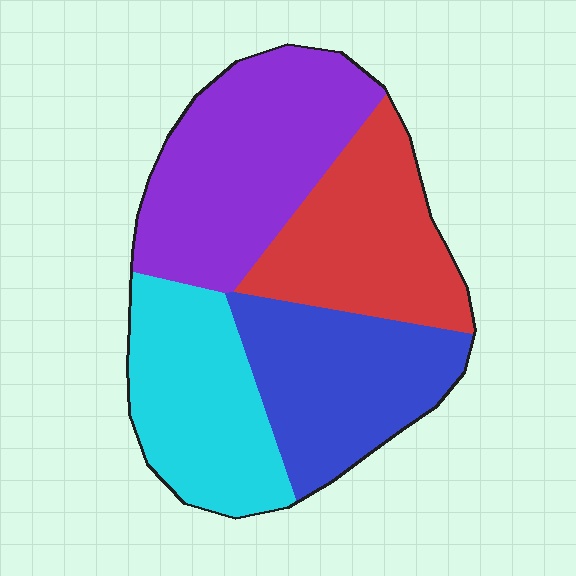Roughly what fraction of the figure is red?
Red covers about 25% of the figure.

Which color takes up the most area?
Purple, at roughly 30%.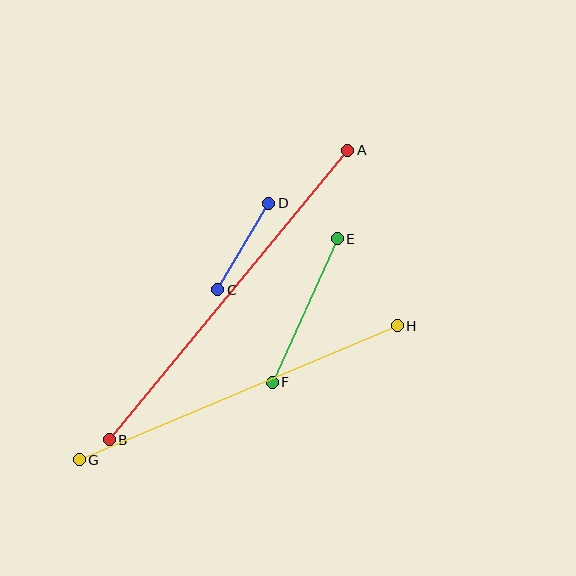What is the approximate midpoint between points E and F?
The midpoint is at approximately (305, 310) pixels.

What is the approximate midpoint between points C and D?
The midpoint is at approximately (243, 247) pixels.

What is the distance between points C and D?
The distance is approximately 100 pixels.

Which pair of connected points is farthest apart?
Points A and B are farthest apart.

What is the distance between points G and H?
The distance is approximately 345 pixels.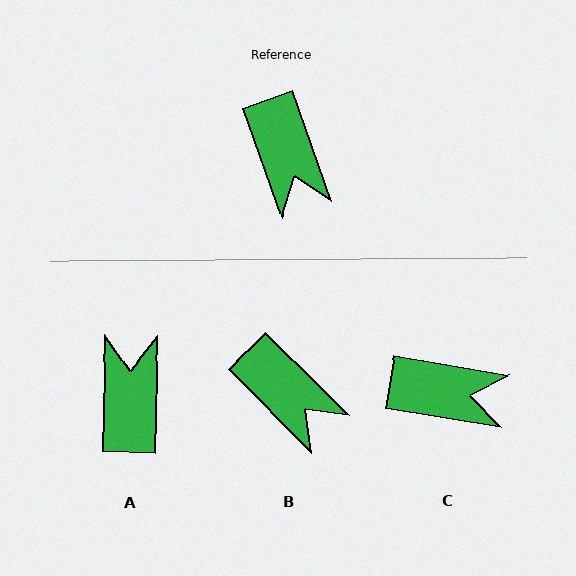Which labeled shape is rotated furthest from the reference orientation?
A, about 159 degrees away.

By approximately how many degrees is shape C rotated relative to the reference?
Approximately 61 degrees counter-clockwise.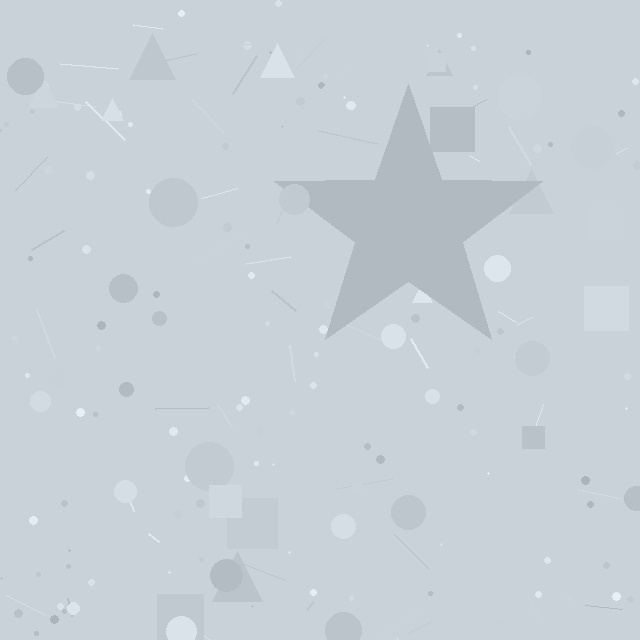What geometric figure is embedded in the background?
A star is embedded in the background.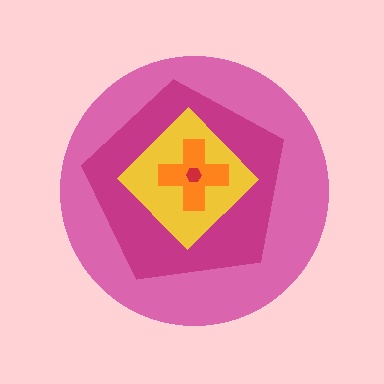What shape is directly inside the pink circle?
The magenta pentagon.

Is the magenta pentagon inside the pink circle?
Yes.